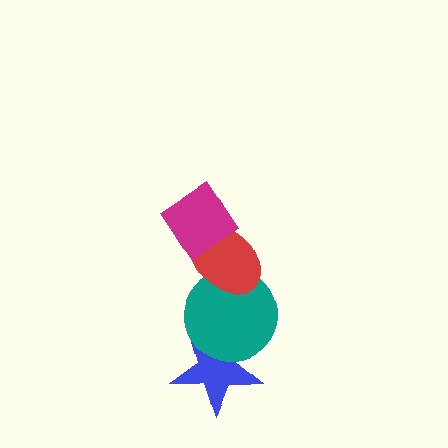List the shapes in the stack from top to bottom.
From top to bottom: the magenta diamond, the red ellipse, the teal circle, the blue star.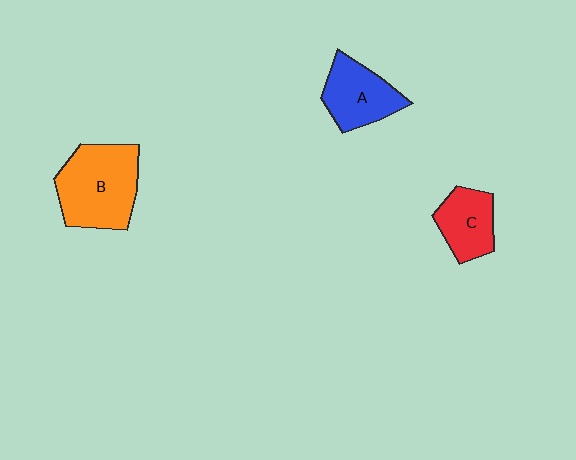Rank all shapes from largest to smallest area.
From largest to smallest: B (orange), A (blue), C (red).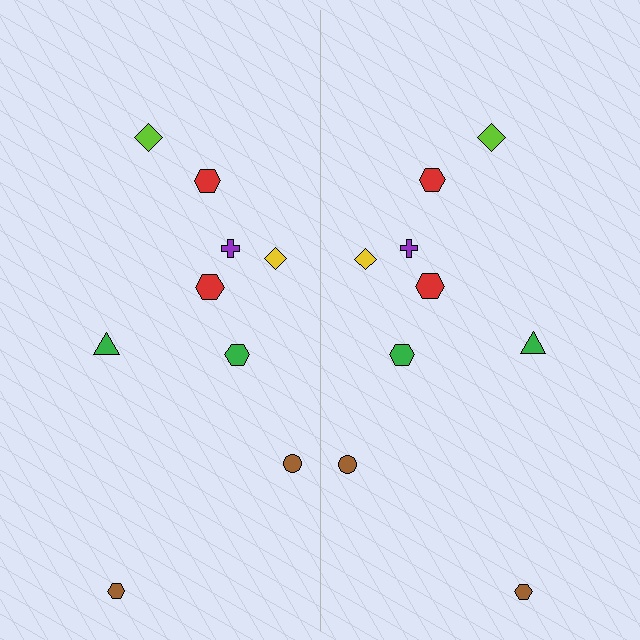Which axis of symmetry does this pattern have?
The pattern has a vertical axis of symmetry running through the center of the image.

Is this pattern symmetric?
Yes, this pattern has bilateral (reflection) symmetry.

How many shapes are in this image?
There are 18 shapes in this image.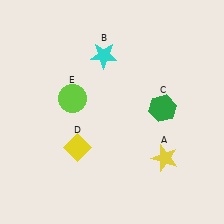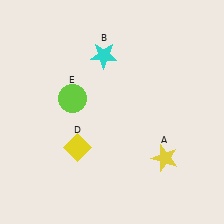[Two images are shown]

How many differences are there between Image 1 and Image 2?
There is 1 difference between the two images.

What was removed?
The green hexagon (C) was removed in Image 2.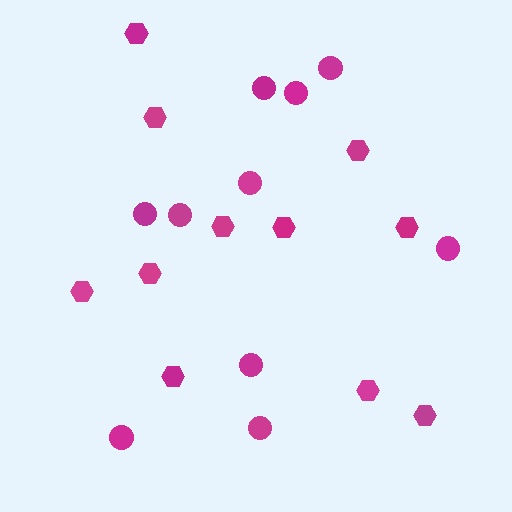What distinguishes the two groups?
There are 2 groups: one group of hexagons (11) and one group of circles (10).